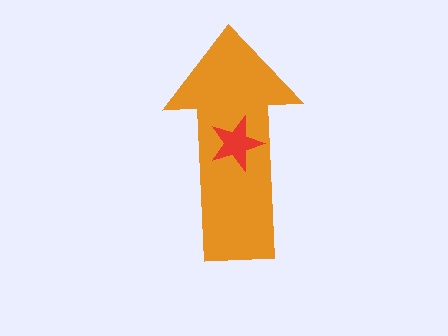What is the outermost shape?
The orange arrow.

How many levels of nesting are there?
2.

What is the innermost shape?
The red star.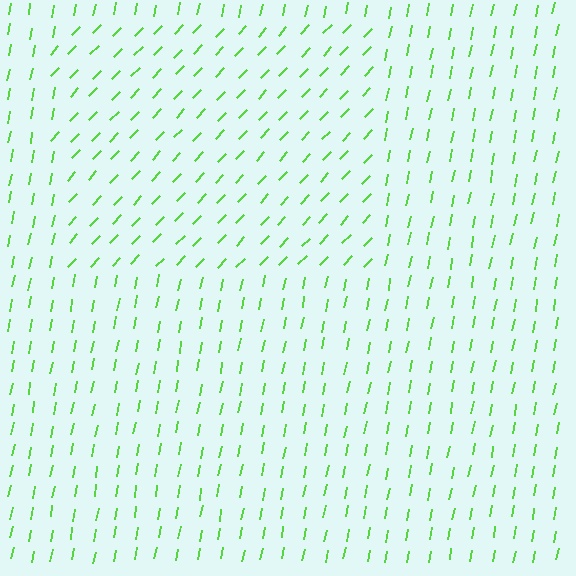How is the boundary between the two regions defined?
The boundary is defined purely by a change in line orientation (approximately 33 degrees difference). All lines are the same color and thickness.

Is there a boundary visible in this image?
Yes, there is a texture boundary formed by a change in line orientation.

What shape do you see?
I see a rectangle.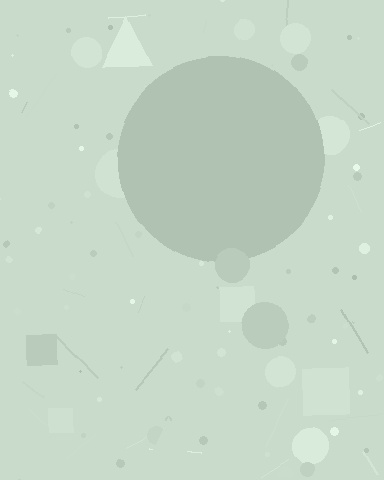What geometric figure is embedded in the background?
A circle is embedded in the background.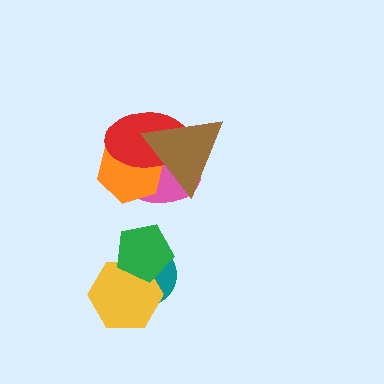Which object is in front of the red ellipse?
The brown triangle is in front of the red ellipse.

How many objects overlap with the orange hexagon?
3 objects overlap with the orange hexagon.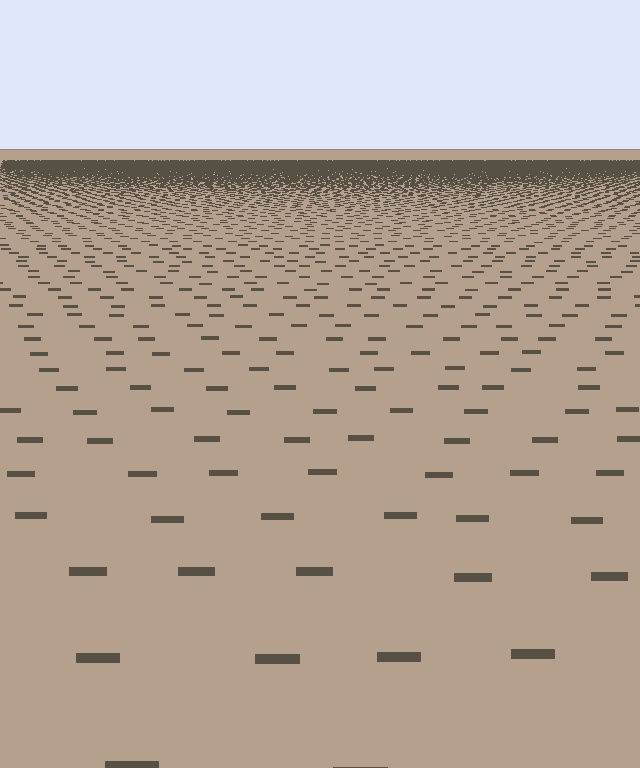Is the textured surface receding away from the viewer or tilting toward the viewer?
The surface is receding away from the viewer. Texture elements get smaller and denser toward the top.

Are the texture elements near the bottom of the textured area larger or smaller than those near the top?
Larger. Near the bottom, elements are closer to the viewer and appear at a bigger on-screen size.